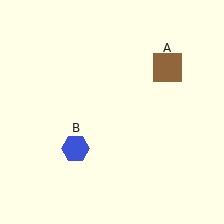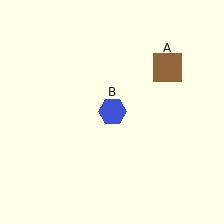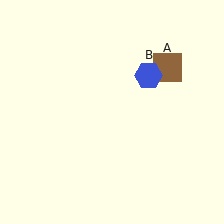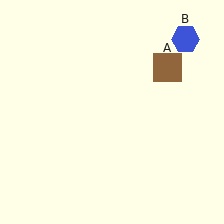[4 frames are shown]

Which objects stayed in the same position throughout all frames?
Brown square (object A) remained stationary.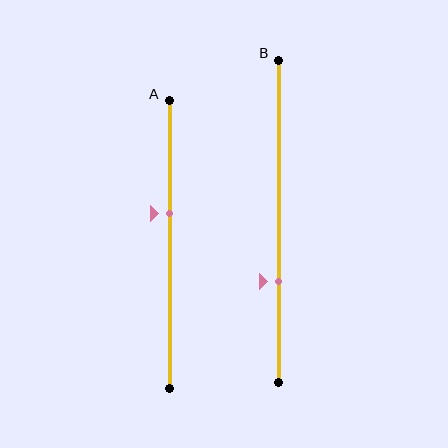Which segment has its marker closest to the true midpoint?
Segment A has its marker closest to the true midpoint.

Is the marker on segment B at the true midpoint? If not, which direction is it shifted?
No, the marker on segment B is shifted downward by about 19% of the segment length.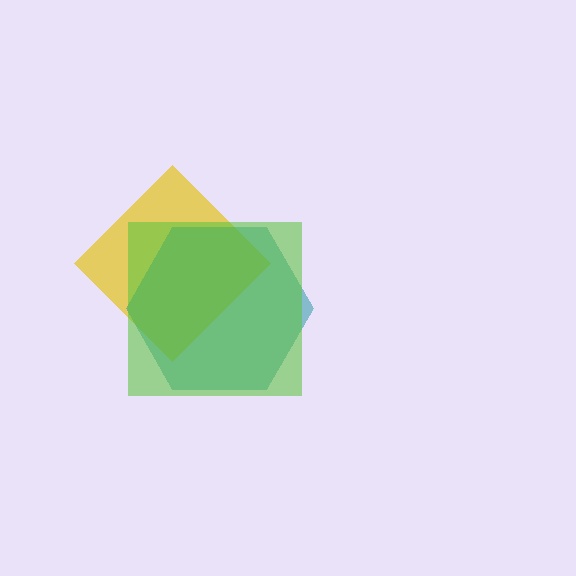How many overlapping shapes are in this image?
There are 3 overlapping shapes in the image.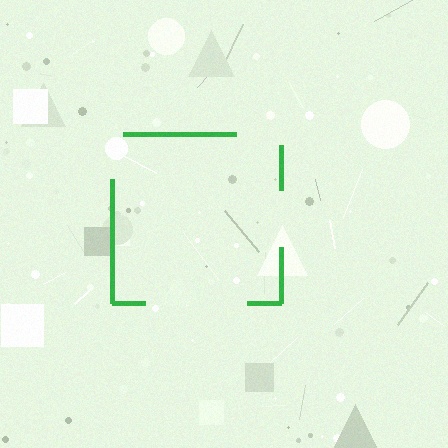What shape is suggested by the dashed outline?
The dashed outline suggests a square.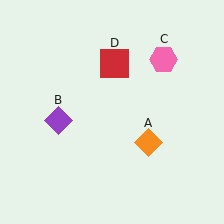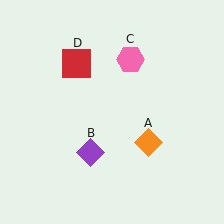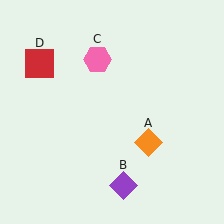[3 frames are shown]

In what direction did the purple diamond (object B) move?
The purple diamond (object B) moved down and to the right.